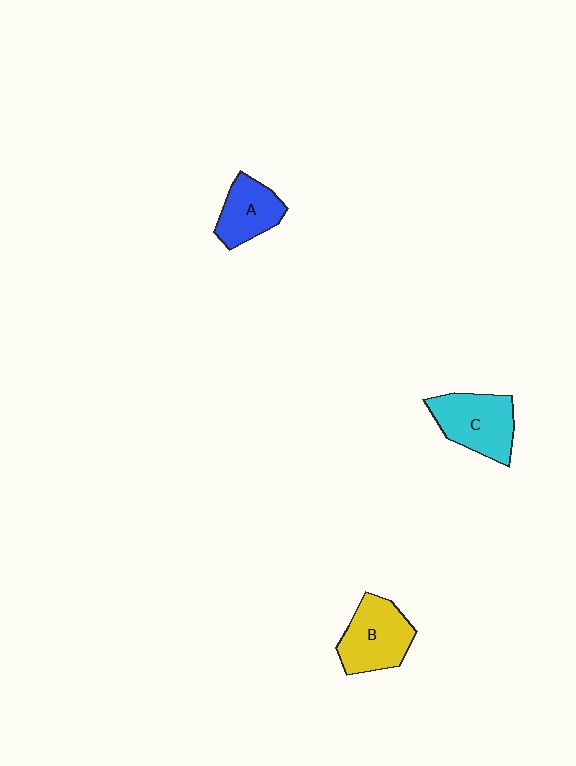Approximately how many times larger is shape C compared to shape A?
Approximately 1.3 times.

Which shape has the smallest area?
Shape A (blue).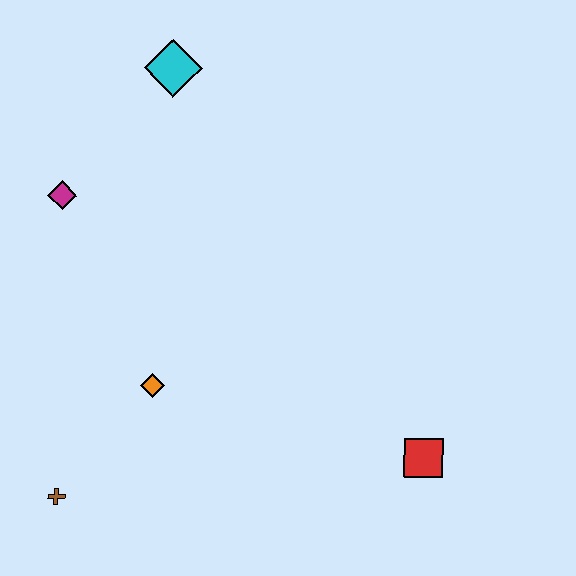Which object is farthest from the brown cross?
The cyan diamond is farthest from the brown cross.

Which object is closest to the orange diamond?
The brown cross is closest to the orange diamond.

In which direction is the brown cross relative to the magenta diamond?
The brown cross is below the magenta diamond.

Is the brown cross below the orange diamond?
Yes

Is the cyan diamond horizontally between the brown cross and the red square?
Yes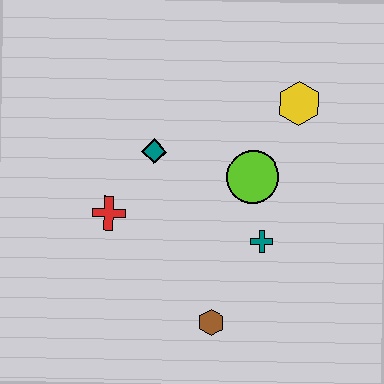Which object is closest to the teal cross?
The lime circle is closest to the teal cross.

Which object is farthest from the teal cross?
The red cross is farthest from the teal cross.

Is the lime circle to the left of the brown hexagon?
No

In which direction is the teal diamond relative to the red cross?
The teal diamond is above the red cross.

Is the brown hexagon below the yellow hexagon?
Yes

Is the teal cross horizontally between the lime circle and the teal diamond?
No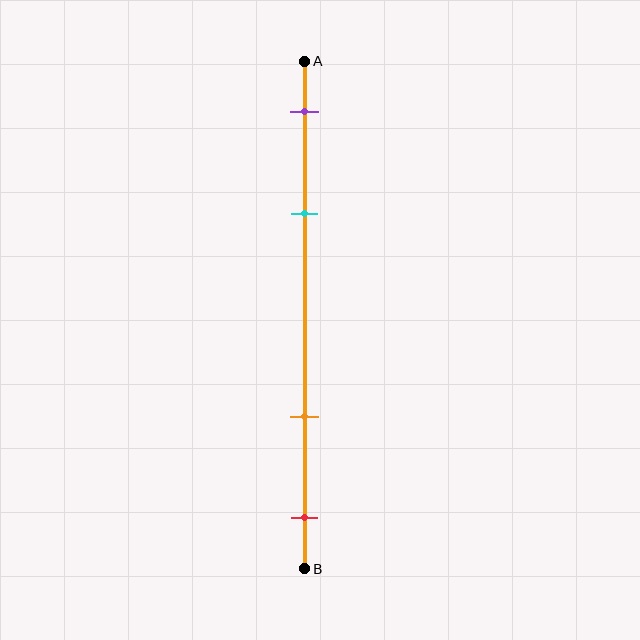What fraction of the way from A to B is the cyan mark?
The cyan mark is approximately 30% (0.3) of the way from A to B.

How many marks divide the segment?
There are 4 marks dividing the segment.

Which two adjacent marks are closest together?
The purple and cyan marks are the closest adjacent pair.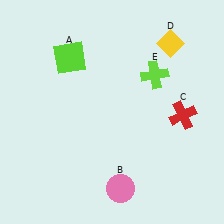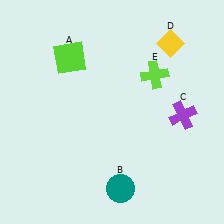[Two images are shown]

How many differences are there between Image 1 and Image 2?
There are 2 differences between the two images.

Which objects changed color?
B changed from pink to teal. C changed from red to purple.